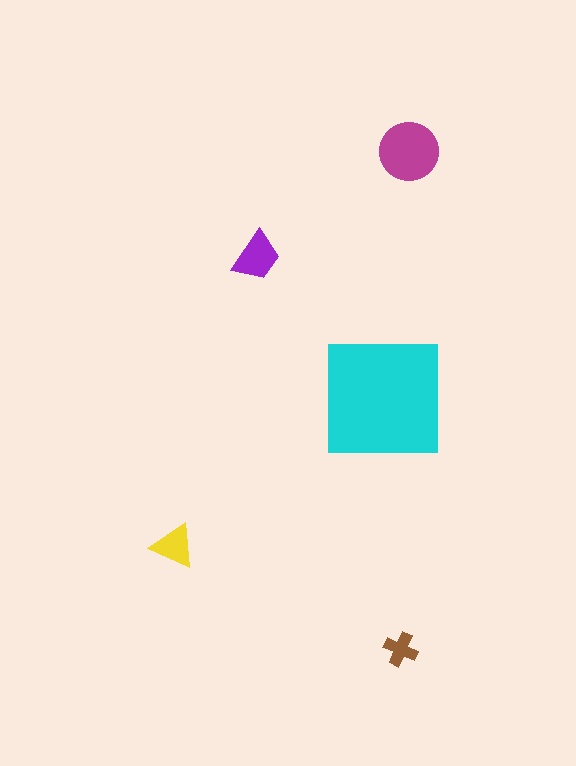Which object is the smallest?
The brown cross.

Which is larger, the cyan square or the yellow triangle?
The cyan square.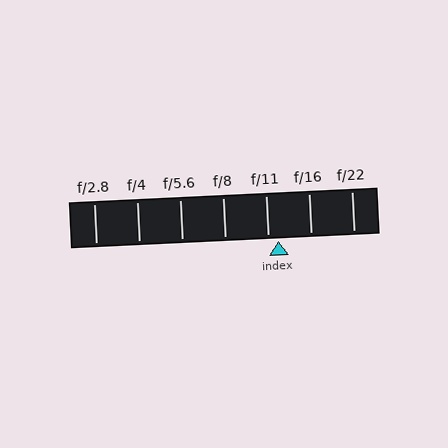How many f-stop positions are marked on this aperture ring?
There are 7 f-stop positions marked.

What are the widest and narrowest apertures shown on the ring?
The widest aperture shown is f/2.8 and the narrowest is f/22.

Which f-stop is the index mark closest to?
The index mark is closest to f/11.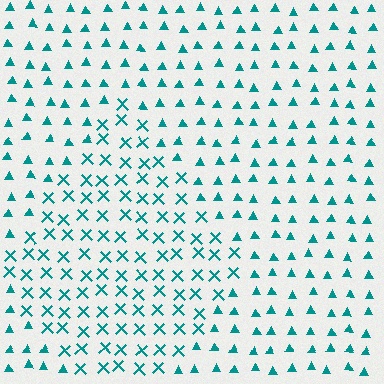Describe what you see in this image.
The image is filled with small teal elements arranged in a uniform grid. A diamond-shaped region contains X marks, while the surrounding area contains triangles. The boundary is defined purely by the change in element shape.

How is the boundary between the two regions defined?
The boundary is defined by a change in element shape: X marks inside vs. triangles outside. All elements share the same color and spacing.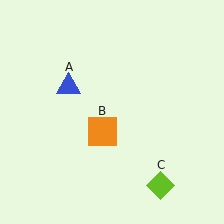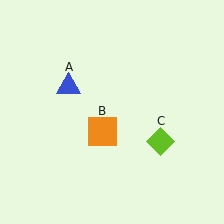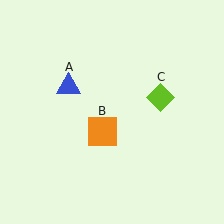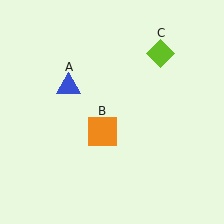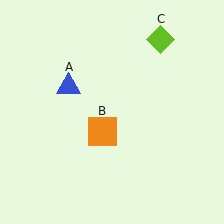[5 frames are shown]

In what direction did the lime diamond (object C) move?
The lime diamond (object C) moved up.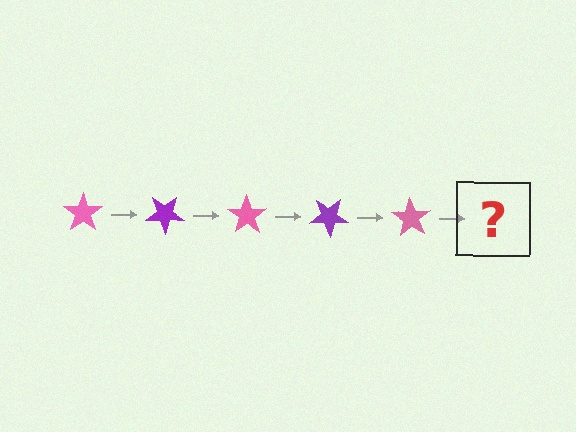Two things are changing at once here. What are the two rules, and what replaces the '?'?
The two rules are that it rotates 35 degrees each step and the color cycles through pink and purple. The '?' should be a purple star, rotated 175 degrees from the start.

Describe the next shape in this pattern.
It should be a purple star, rotated 175 degrees from the start.